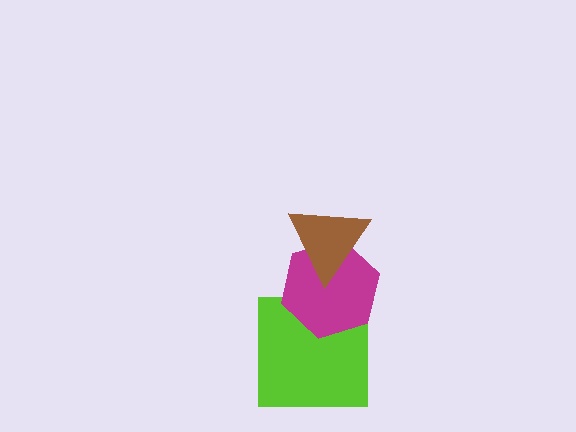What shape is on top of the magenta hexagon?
The brown triangle is on top of the magenta hexagon.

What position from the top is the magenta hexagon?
The magenta hexagon is 2nd from the top.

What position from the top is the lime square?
The lime square is 3rd from the top.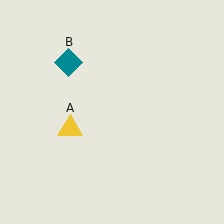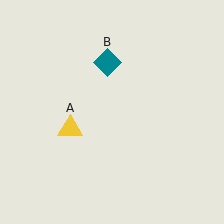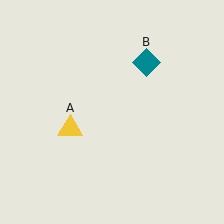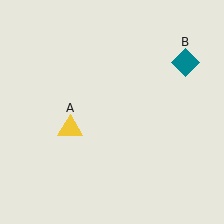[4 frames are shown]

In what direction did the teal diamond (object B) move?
The teal diamond (object B) moved right.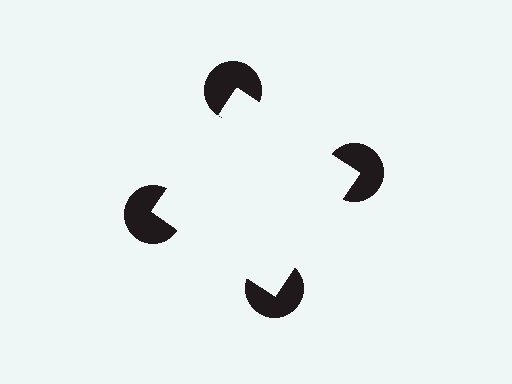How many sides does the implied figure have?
4 sides.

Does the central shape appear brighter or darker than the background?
It typically appears slightly brighter than the background, even though no actual brightness change is drawn.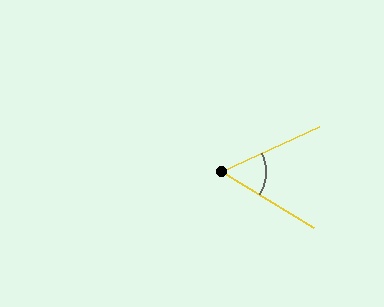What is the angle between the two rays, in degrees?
Approximately 56 degrees.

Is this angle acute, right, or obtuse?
It is acute.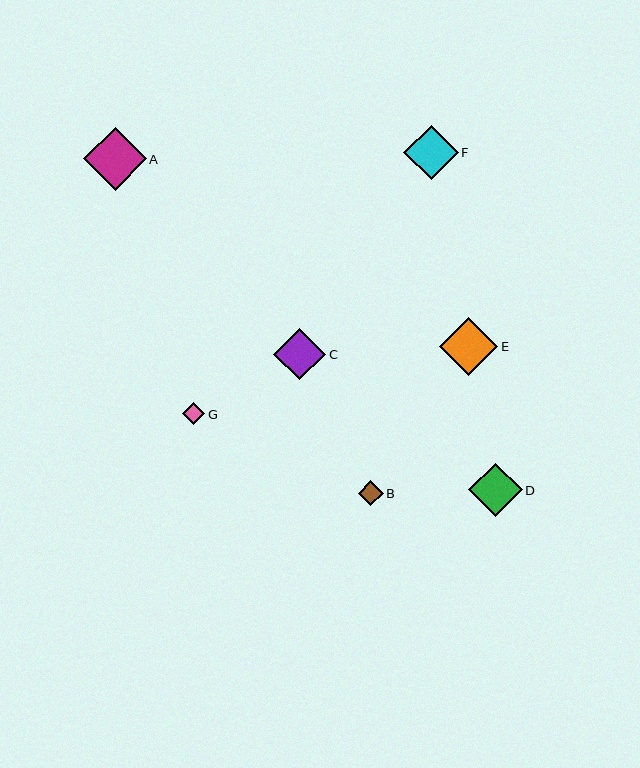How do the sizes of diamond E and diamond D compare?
Diamond E and diamond D are approximately the same size.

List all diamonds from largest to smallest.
From largest to smallest: A, E, F, D, C, B, G.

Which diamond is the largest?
Diamond A is the largest with a size of approximately 63 pixels.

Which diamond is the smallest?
Diamond G is the smallest with a size of approximately 22 pixels.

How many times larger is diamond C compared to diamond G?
Diamond C is approximately 2.3 times the size of diamond G.